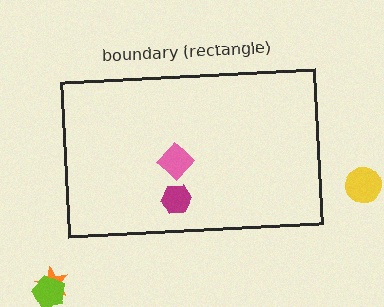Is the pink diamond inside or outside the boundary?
Inside.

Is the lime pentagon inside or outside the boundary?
Outside.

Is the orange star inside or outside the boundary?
Outside.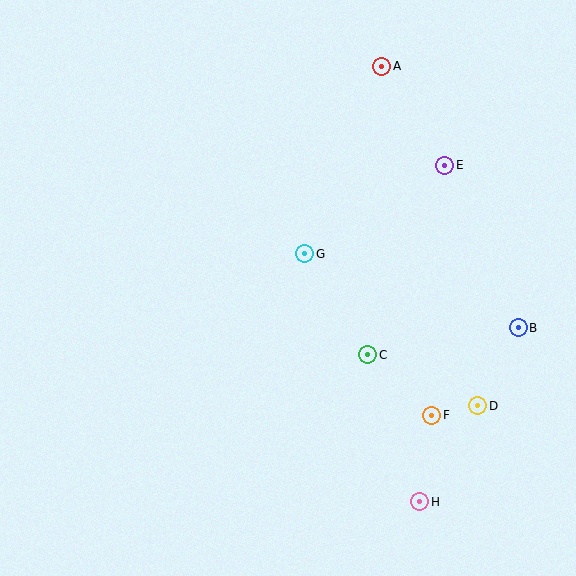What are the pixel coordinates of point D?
Point D is at (478, 406).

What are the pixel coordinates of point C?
Point C is at (368, 355).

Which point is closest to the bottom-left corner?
Point H is closest to the bottom-left corner.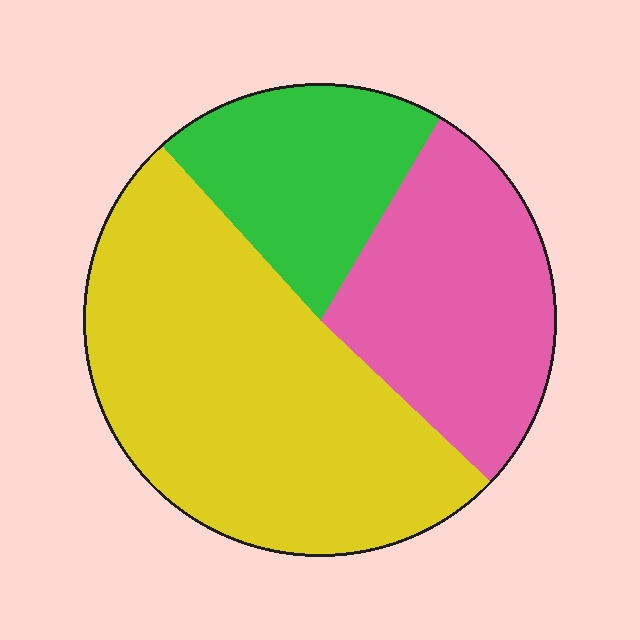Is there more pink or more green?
Pink.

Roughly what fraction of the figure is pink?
Pink takes up about one quarter (1/4) of the figure.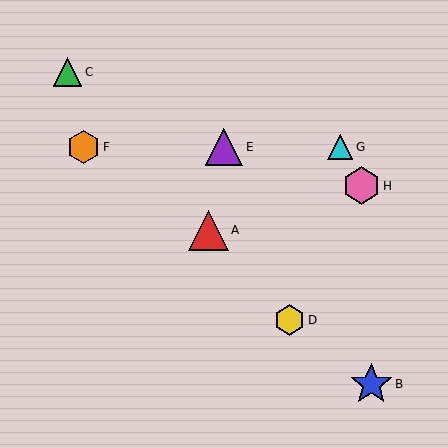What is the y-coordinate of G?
Object G is at y≈147.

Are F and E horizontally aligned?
Yes, both are at y≈147.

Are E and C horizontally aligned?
No, E is at y≈147 and C is at y≈72.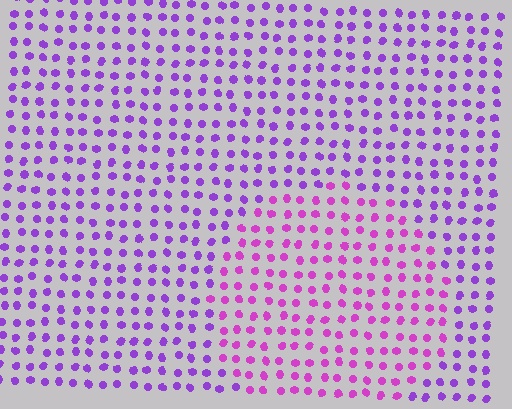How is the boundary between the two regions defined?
The boundary is defined purely by a slight shift in hue (about 30 degrees). Spacing, size, and orientation are identical on both sides.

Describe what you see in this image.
The image is filled with small purple elements in a uniform arrangement. A circle-shaped region is visible where the elements are tinted to a slightly different hue, forming a subtle color boundary.